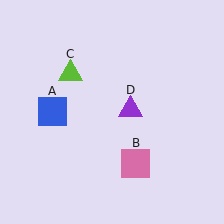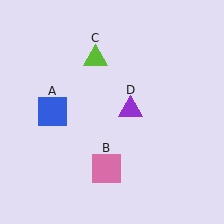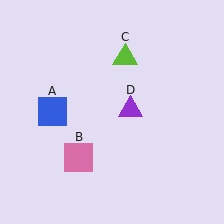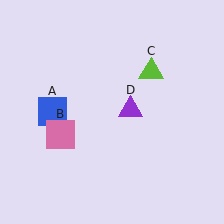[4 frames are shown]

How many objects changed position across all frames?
2 objects changed position: pink square (object B), lime triangle (object C).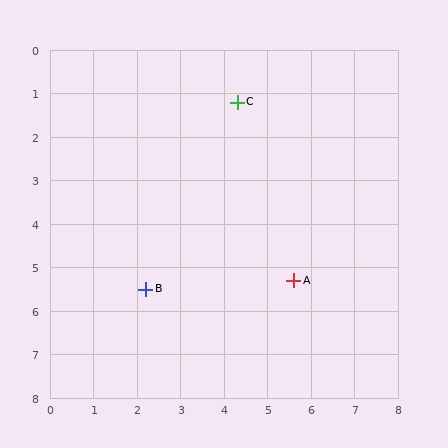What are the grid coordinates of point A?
Point A is at approximately (5.6, 5.3).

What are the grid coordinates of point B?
Point B is at approximately (2.2, 5.5).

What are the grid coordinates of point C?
Point C is at approximately (4.3, 1.2).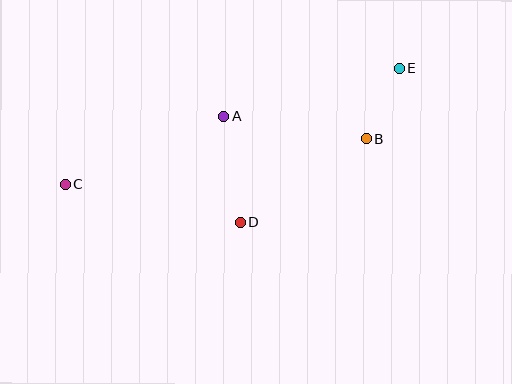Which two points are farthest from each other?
Points C and E are farthest from each other.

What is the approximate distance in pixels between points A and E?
The distance between A and E is approximately 181 pixels.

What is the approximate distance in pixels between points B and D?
The distance between B and D is approximately 151 pixels.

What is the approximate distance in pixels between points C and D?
The distance between C and D is approximately 179 pixels.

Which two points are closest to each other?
Points B and E are closest to each other.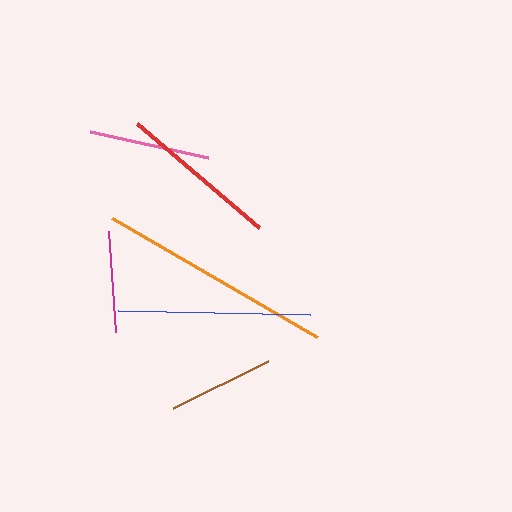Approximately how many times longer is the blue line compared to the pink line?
The blue line is approximately 1.6 times the length of the pink line.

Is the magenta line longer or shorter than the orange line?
The orange line is longer than the magenta line.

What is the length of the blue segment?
The blue segment is approximately 192 pixels long.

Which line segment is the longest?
The orange line is the longest at approximately 237 pixels.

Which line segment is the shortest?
The magenta line is the shortest at approximately 101 pixels.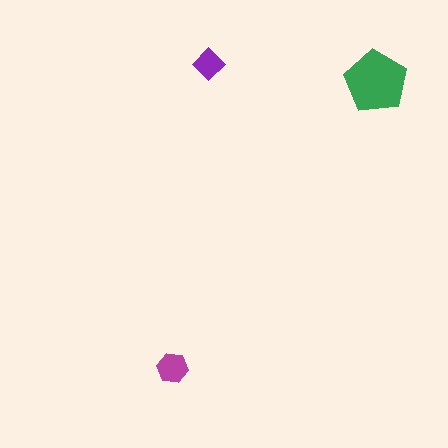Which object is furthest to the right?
The green pentagon is rightmost.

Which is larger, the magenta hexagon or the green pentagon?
The green pentagon.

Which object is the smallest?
The purple diamond.